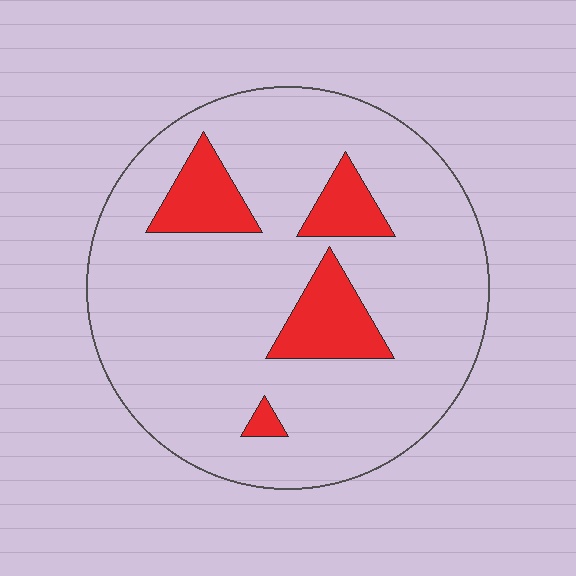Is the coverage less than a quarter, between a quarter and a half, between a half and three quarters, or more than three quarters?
Less than a quarter.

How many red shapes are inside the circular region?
4.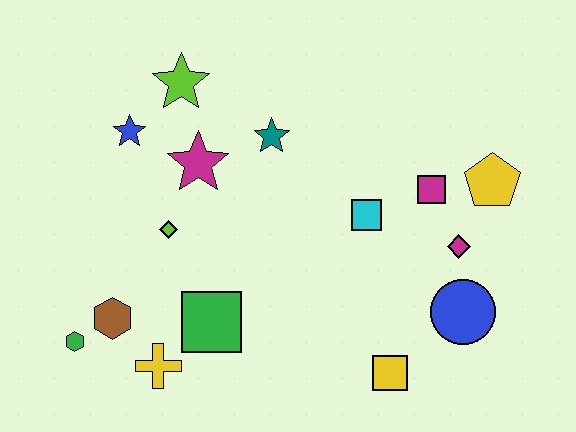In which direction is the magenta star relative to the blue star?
The magenta star is to the right of the blue star.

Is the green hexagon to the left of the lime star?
Yes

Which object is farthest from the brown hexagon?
The yellow pentagon is farthest from the brown hexagon.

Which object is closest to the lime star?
The blue star is closest to the lime star.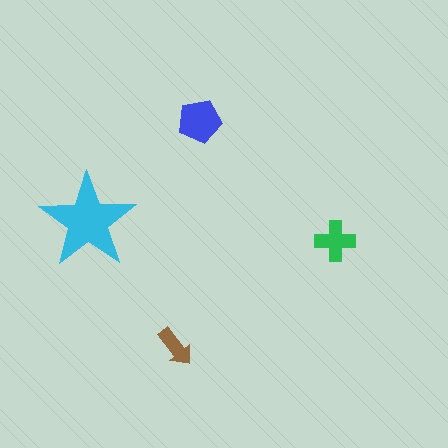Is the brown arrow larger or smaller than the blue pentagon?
Smaller.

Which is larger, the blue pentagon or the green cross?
The blue pentagon.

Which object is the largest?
The cyan star.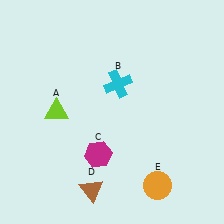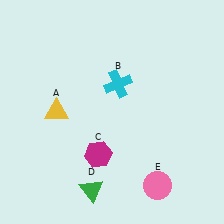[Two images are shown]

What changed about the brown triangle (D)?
In Image 1, D is brown. In Image 2, it changed to green.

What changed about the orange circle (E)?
In Image 1, E is orange. In Image 2, it changed to pink.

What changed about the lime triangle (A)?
In Image 1, A is lime. In Image 2, it changed to yellow.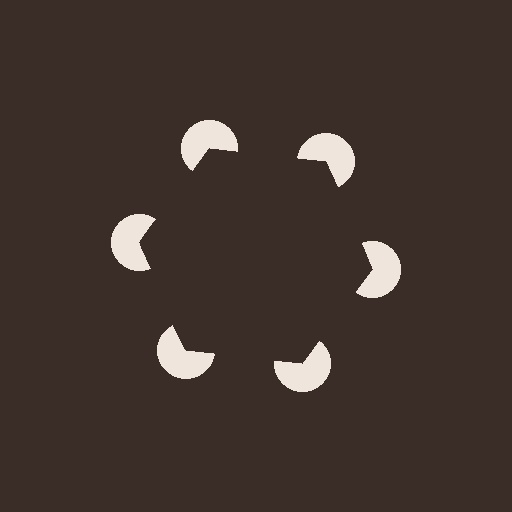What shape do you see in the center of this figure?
An illusory hexagon — its edges are inferred from the aligned wedge cuts in the pac-man discs, not physically drawn.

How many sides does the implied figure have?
6 sides.